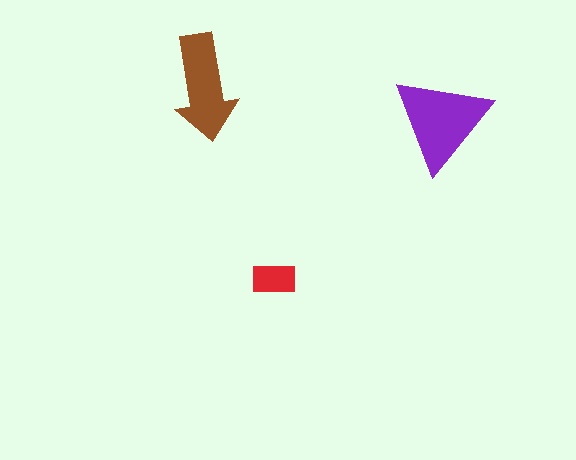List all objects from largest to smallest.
The purple triangle, the brown arrow, the red rectangle.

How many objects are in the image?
There are 3 objects in the image.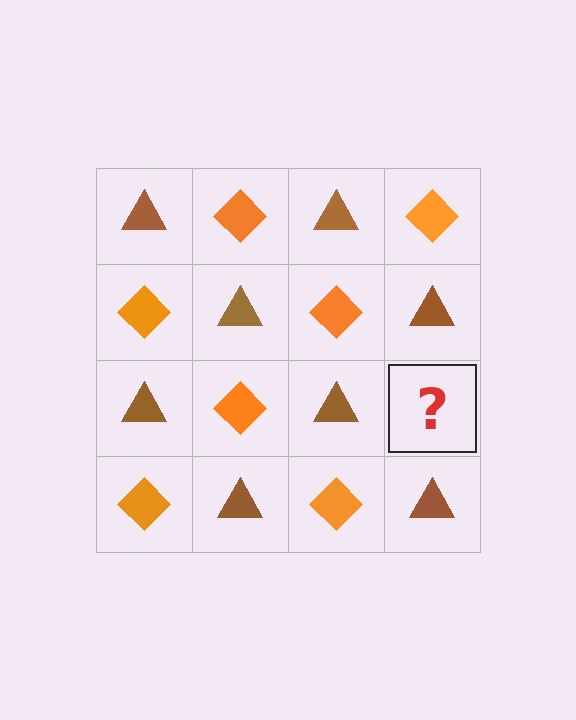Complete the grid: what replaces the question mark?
The question mark should be replaced with an orange diamond.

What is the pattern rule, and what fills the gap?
The rule is that it alternates brown triangle and orange diamond in a checkerboard pattern. The gap should be filled with an orange diamond.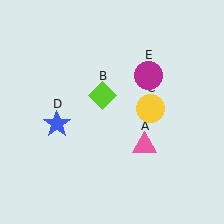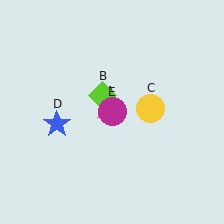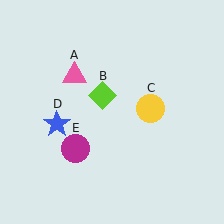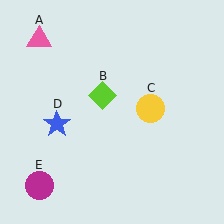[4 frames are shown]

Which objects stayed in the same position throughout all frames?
Lime diamond (object B) and yellow circle (object C) and blue star (object D) remained stationary.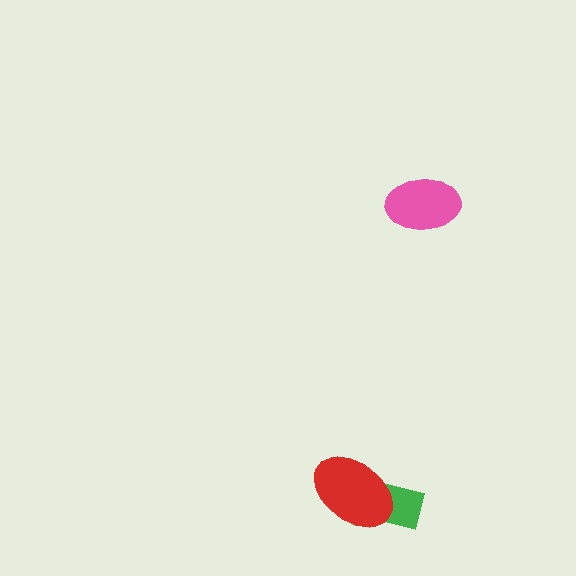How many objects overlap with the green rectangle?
1 object overlaps with the green rectangle.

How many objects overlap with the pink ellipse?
0 objects overlap with the pink ellipse.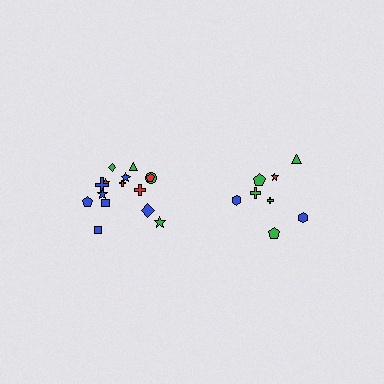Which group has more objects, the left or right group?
The left group.